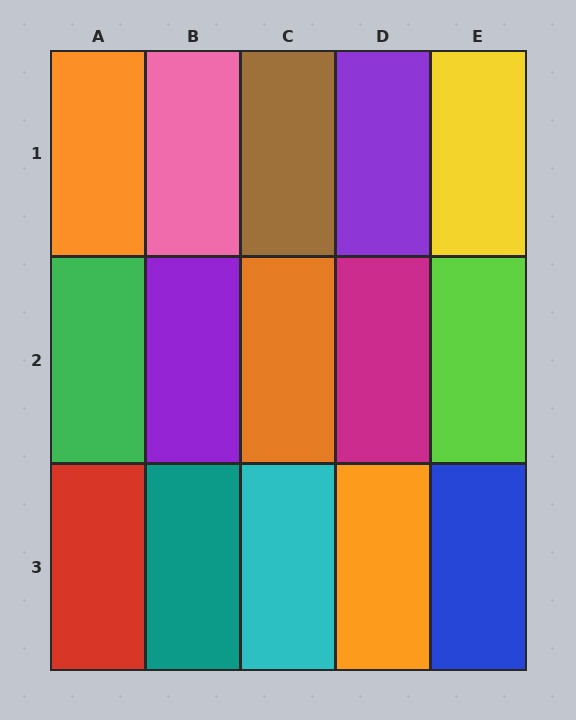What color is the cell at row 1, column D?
Purple.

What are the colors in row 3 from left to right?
Red, teal, cyan, orange, blue.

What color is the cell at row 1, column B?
Pink.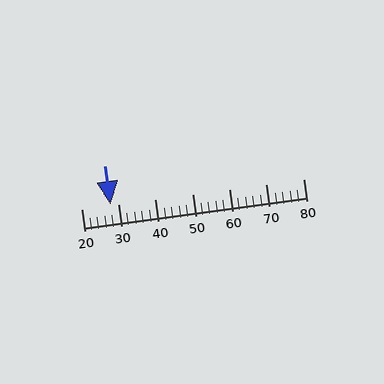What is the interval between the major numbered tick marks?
The major tick marks are spaced 10 units apart.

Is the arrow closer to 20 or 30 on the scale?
The arrow is closer to 30.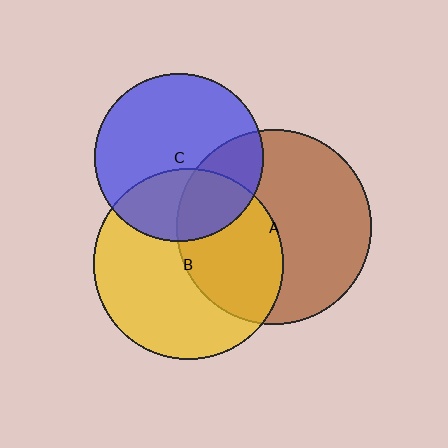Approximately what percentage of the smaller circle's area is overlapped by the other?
Approximately 35%.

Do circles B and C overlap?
Yes.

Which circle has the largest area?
Circle A (brown).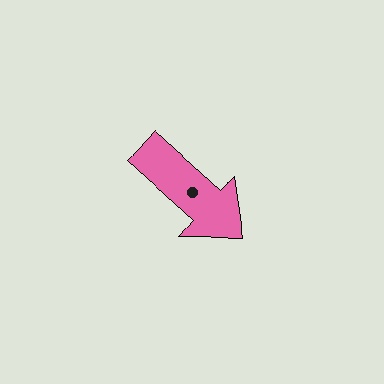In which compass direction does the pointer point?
Southeast.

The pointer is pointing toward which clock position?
Roughly 4 o'clock.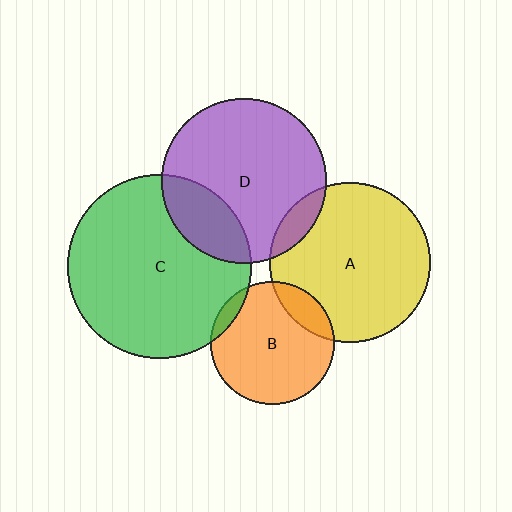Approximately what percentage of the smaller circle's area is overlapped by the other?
Approximately 5%.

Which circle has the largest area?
Circle C (green).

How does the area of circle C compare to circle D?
Approximately 1.2 times.